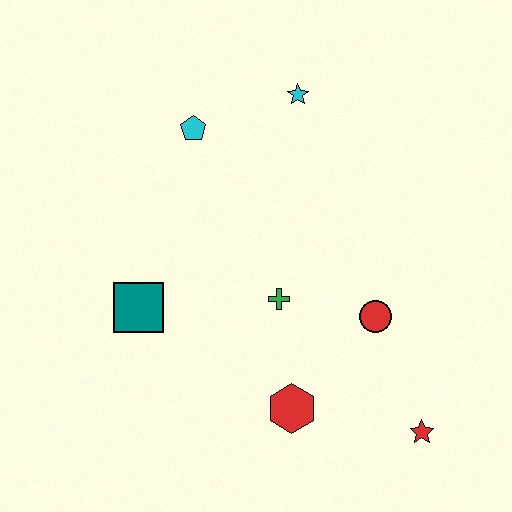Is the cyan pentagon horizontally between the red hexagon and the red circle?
No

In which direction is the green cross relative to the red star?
The green cross is to the left of the red star.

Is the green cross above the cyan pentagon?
No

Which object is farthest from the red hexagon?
The cyan star is farthest from the red hexagon.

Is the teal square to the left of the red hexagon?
Yes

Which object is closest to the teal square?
The green cross is closest to the teal square.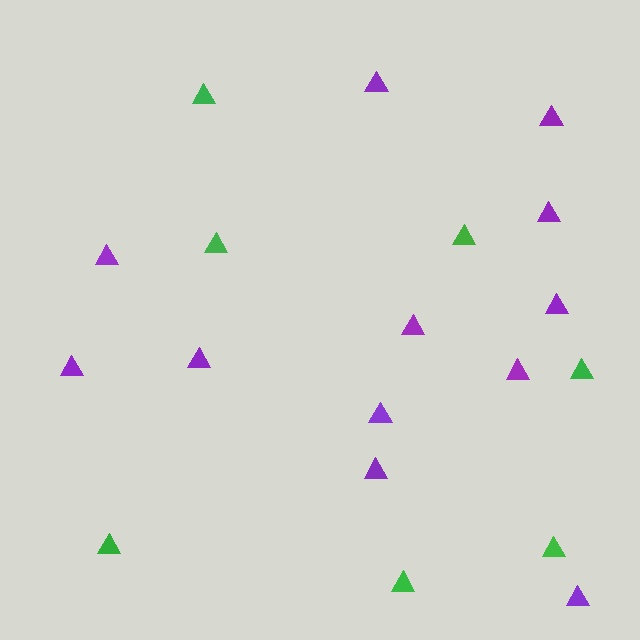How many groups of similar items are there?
There are 2 groups: one group of green triangles (7) and one group of purple triangles (12).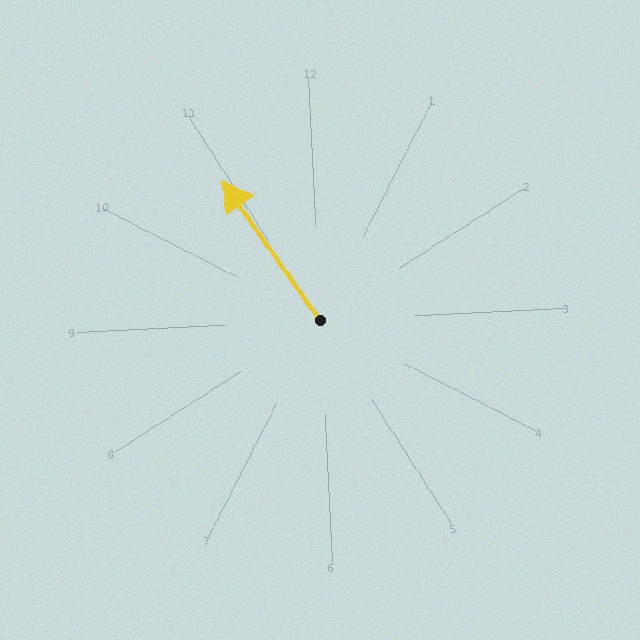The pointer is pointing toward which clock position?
Roughly 11 o'clock.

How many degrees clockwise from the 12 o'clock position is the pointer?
Approximately 328 degrees.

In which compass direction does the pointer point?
Northwest.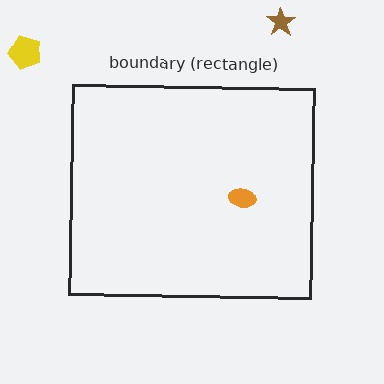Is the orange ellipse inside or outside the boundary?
Inside.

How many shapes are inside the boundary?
1 inside, 2 outside.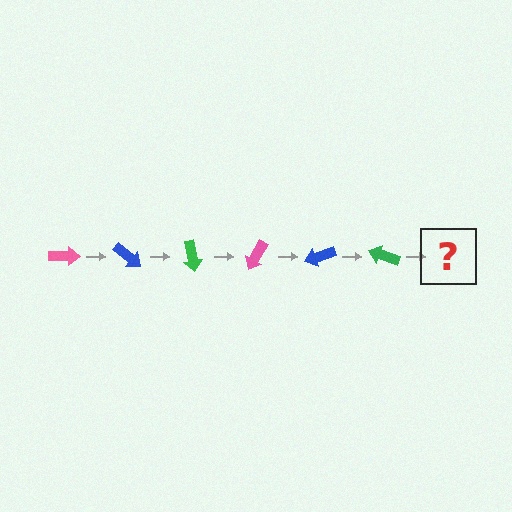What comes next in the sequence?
The next element should be a pink arrow, rotated 240 degrees from the start.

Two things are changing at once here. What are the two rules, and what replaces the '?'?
The two rules are that it rotates 40 degrees each step and the color cycles through pink, blue, and green. The '?' should be a pink arrow, rotated 240 degrees from the start.